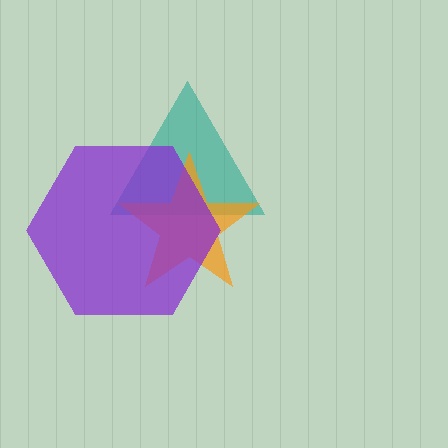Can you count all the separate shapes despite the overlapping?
Yes, there are 3 separate shapes.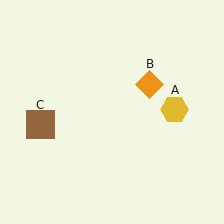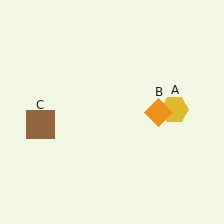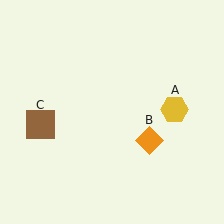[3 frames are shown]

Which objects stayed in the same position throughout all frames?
Yellow hexagon (object A) and brown square (object C) remained stationary.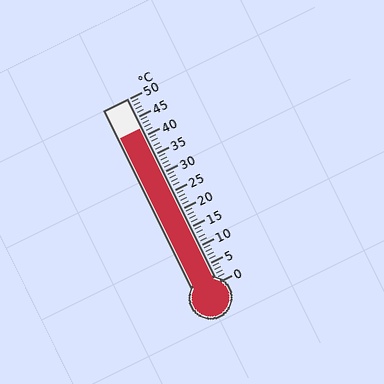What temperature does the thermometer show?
The thermometer shows approximately 42°C.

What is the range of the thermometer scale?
The thermometer scale ranges from 0°C to 50°C.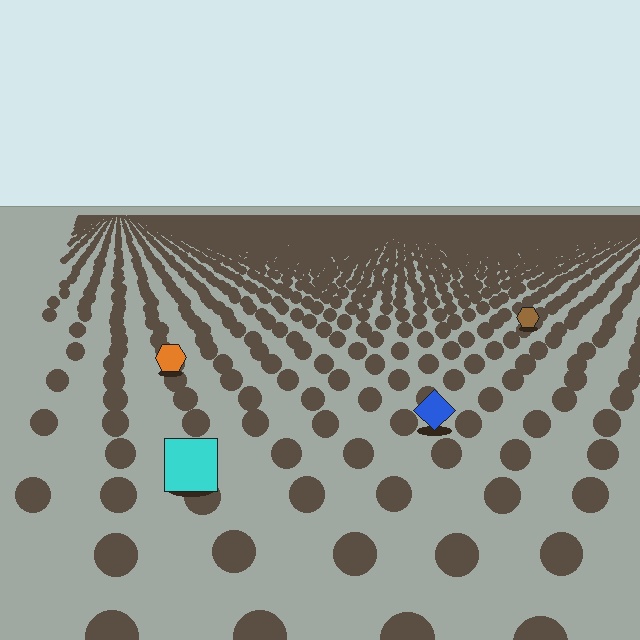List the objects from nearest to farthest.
From nearest to farthest: the cyan square, the blue diamond, the orange hexagon, the brown hexagon.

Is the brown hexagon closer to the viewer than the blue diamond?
No. The blue diamond is closer — you can tell from the texture gradient: the ground texture is coarser near it.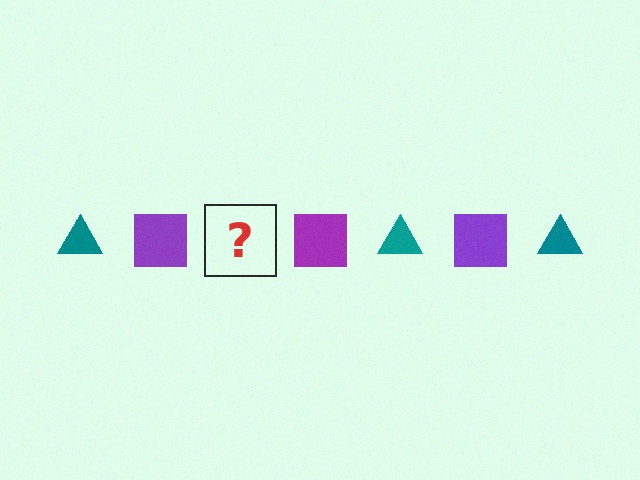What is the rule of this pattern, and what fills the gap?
The rule is that the pattern alternates between teal triangle and purple square. The gap should be filled with a teal triangle.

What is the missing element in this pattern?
The missing element is a teal triangle.